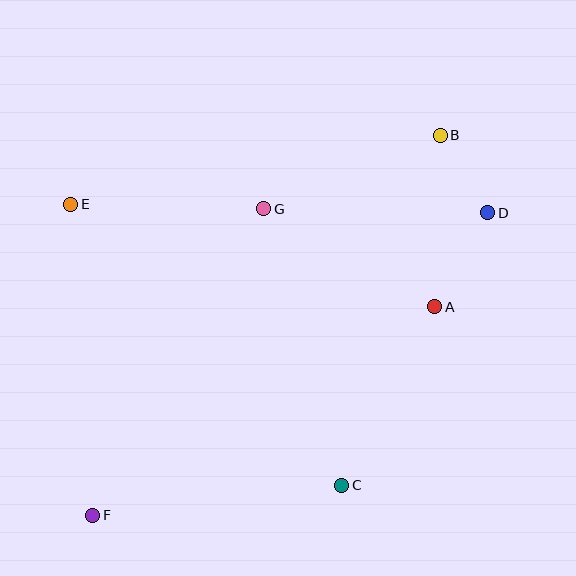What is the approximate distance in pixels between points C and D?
The distance between C and D is approximately 309 pixels.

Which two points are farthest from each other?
Points B and F are farthest from each other.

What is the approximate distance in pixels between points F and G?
The distance between F and G is approximately 351 pixels.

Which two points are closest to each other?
Points B and D are closest to each other.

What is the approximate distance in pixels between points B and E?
The distance between B and E is approximately 376 pixels.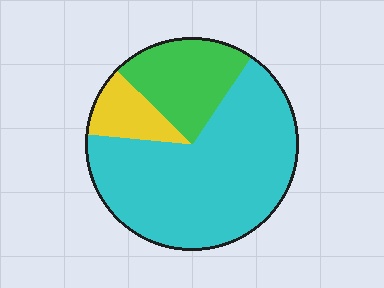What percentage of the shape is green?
Green takes up about one fifth (1/5) of the shape.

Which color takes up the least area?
Yellow, at roughly 10%.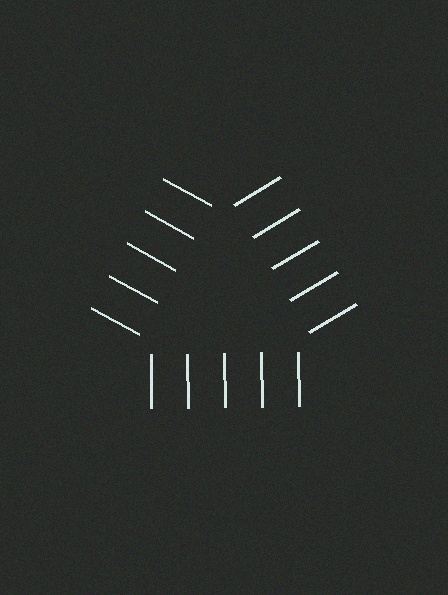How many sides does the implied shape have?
3 sides — the line-ends trace a triangle.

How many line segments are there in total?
15 — 5 along each of the 3 edges.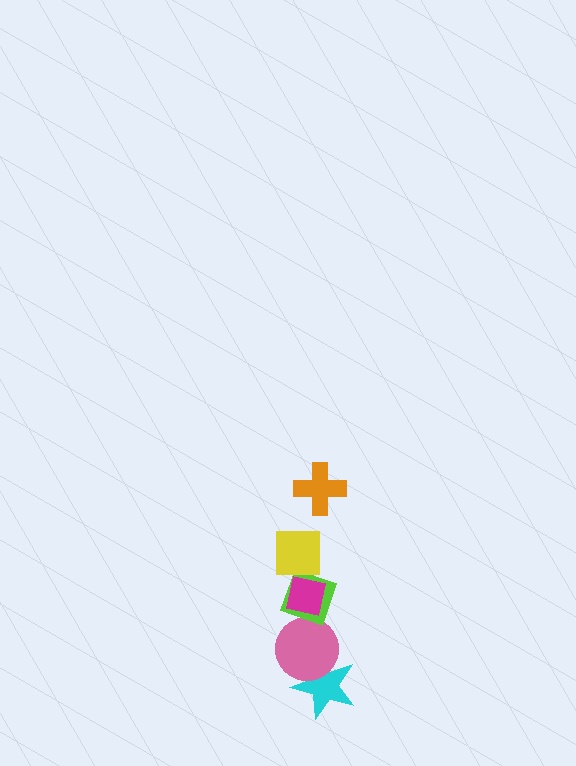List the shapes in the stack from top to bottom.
From top to bottom: the orange cross, the yellow square, the magenta square, the lime diamond, the pink circle, the cyan star.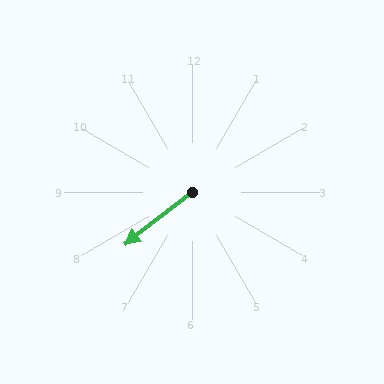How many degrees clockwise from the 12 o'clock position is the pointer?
Approximately 232 degrees.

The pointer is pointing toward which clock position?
Roughly 8 o'clock.